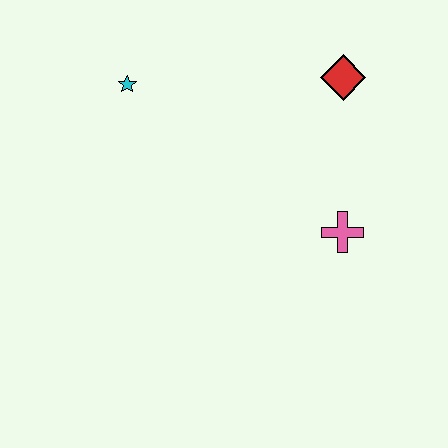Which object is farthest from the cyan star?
The pink cross is farthest from the cyan star.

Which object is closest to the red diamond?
The pink cross is closest to the red diamond.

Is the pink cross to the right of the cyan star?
Yes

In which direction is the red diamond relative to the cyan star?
The red diamond is to the right of the cyan star.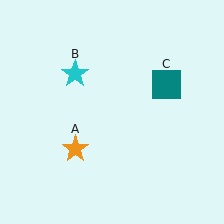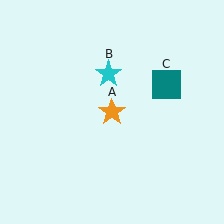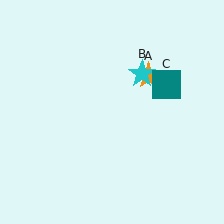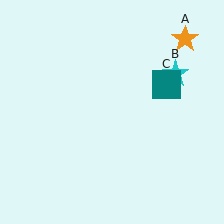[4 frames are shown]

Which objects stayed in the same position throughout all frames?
Teal square (object C) remained stationary.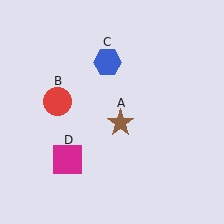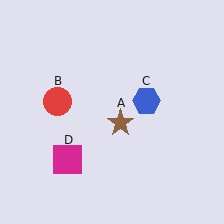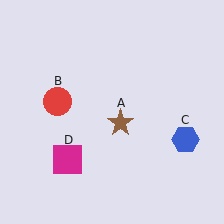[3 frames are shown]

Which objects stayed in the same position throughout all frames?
Brown star (object A) and red circle (object B) and magenta square (object D) remained stationary.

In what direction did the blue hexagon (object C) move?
The blue hexagon (object C) moved down and to the right.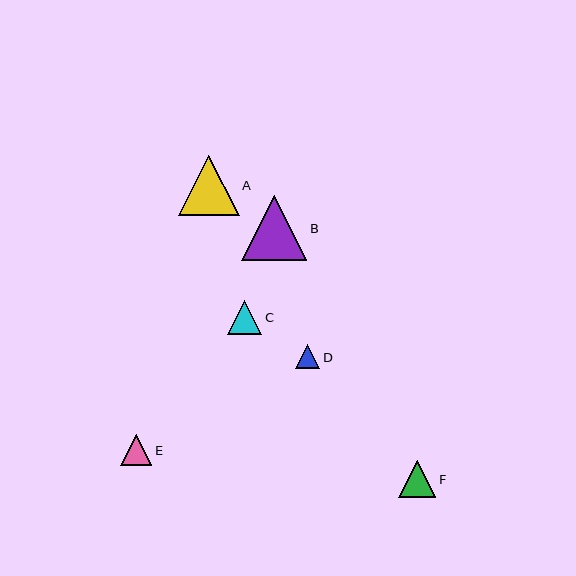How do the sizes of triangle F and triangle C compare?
Triangle F and triangle C are approximately the same size.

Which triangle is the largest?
Triangle B is the largest with a size of approximately 65 pixels.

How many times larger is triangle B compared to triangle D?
Triangle B is approximately 2.7 times the size of triangle D.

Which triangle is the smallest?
Triangle D is the smallest with a size of approximately 24 pixels.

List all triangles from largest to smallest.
From largest to smallest: B, A, F, C, E, D.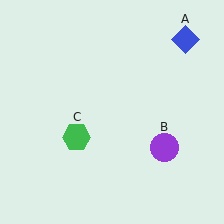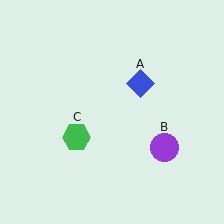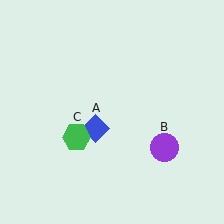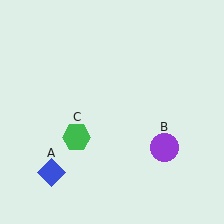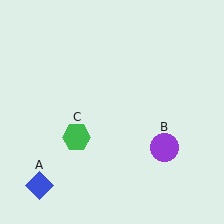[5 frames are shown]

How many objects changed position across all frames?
1 object changed position: blue diamond (object A).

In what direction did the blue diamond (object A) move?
The blue diamond (object A) moved down and to the left.